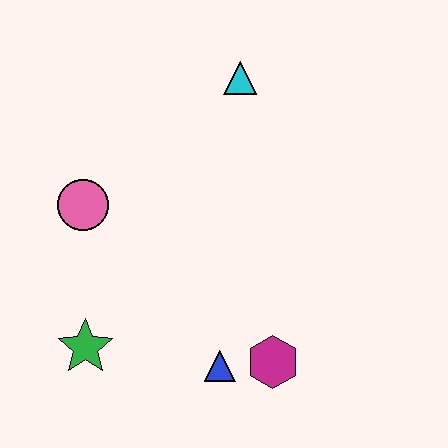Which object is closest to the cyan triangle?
The pink circle is closest to the cyan triangle.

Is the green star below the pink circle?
Yes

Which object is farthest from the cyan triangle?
The green star is farthest from the cyan triangle.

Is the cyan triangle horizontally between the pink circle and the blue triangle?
No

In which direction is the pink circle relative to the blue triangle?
The pink circle is above the blue triangle.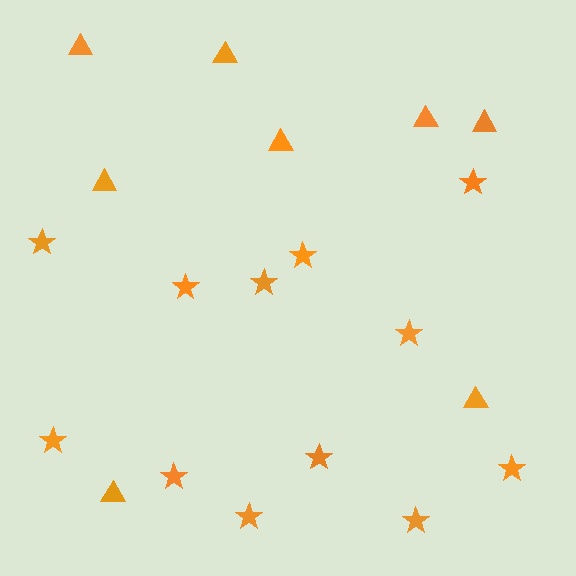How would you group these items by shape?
There are 2 groups: one group of stars (12) and one group of triangles (8).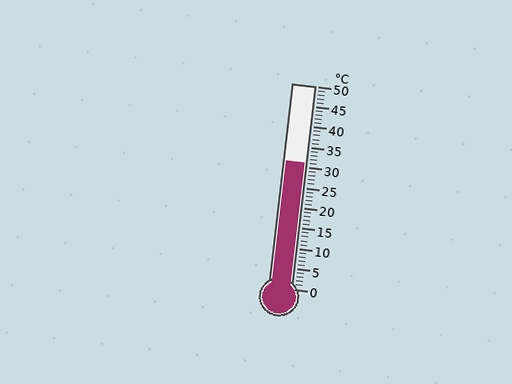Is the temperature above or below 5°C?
The temperature is above 5°C.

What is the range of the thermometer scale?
The thermometer scale ranges from 0°C to 50°C.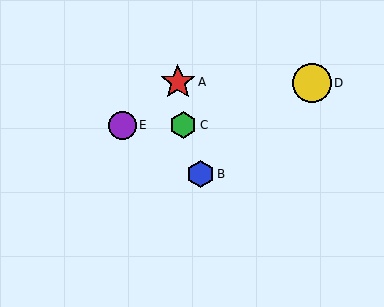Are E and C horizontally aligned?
Yes, both are at y≈125.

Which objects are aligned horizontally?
Objects C, E are aligned horizontally.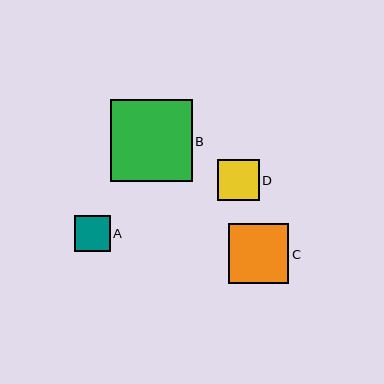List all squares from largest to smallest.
From largest to smallest: B, C, D, A.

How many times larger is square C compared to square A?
Square C is approximately 1.7 times the size of square A.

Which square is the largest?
Square B is the largest with a size of approximately 82 pixels.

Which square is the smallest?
Square A is the smallest with a size of approximately 36 pixels.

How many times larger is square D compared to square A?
Square D is approximately 1.2 times the size of square A.